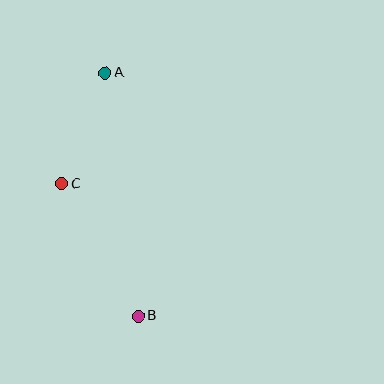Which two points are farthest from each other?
Points A and B are farthest from each other.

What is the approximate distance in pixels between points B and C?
The distance between B and C is approximately 153 pixels.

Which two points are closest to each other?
Points A and C are closest to each other.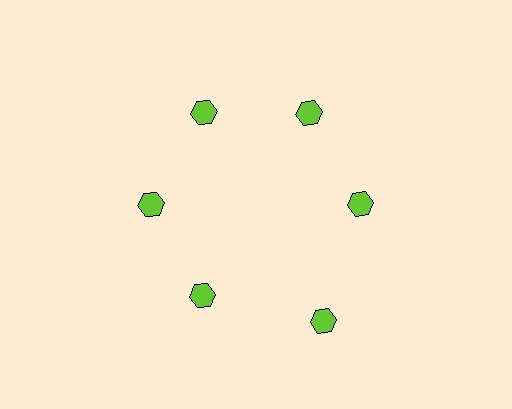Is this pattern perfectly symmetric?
No. The 6 lime hexagons are arranged in a ring, but one element near the 5 o'clock position is pushed outward from the center, breaking the 6-fold rotational symmetry.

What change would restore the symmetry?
The symmetry would be restored by moving it inward, back onto the ring so that all 6 hexagons sit at equal angles and equal distance from the center.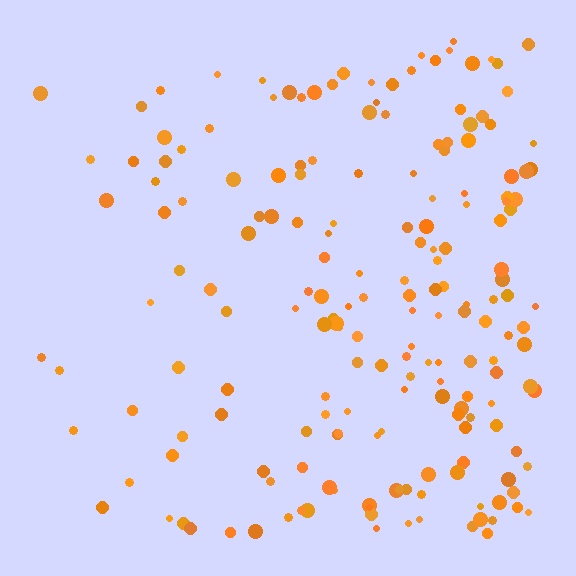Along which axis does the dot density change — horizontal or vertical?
Horizontal.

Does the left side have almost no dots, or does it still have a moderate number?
Still a moderate number, just noticeably fewer than the right.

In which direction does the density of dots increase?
From left to right, with the right side densest.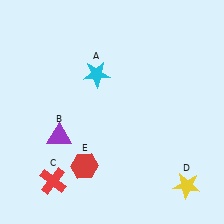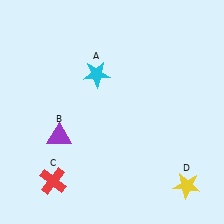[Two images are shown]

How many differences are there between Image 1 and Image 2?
There is 1 difference between the two images.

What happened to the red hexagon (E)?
The red hexagon (E) was removed in Image 2. It was in the bottom-left area of Image 1.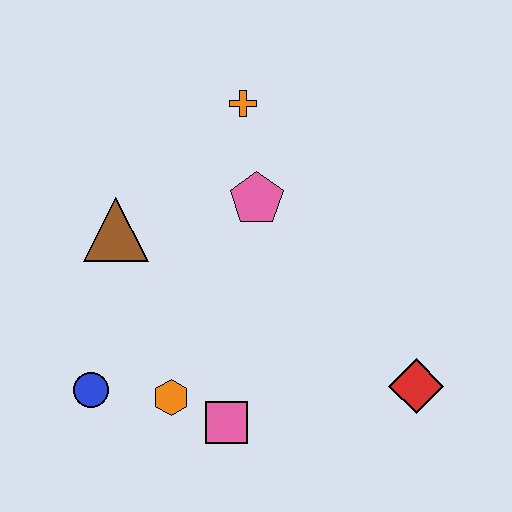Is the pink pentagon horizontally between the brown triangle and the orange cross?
No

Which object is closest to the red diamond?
The pink square is closest to the red diamond.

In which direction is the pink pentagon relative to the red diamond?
The pink pentagon is above the red diamond.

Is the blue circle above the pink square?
Yes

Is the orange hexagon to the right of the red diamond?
No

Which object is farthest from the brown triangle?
The red diamond is farthest from the brown triangle.